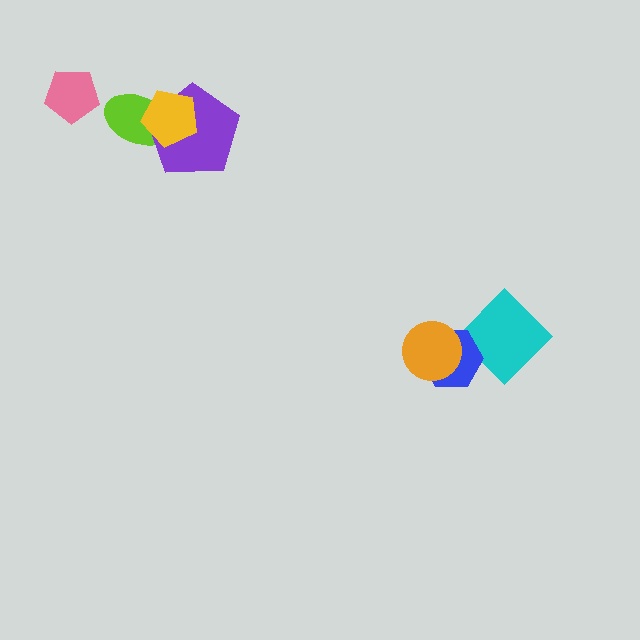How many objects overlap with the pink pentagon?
0 objects overlap with the pink pentagon.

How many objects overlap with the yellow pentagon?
2 objects overlap with the yellow pentagon.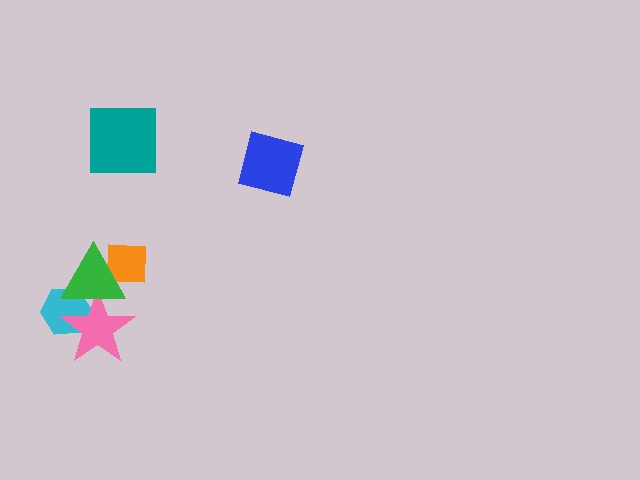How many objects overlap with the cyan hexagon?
2 objects overlap with the cyan hexagon.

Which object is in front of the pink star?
The green triangle is in front of the pink star.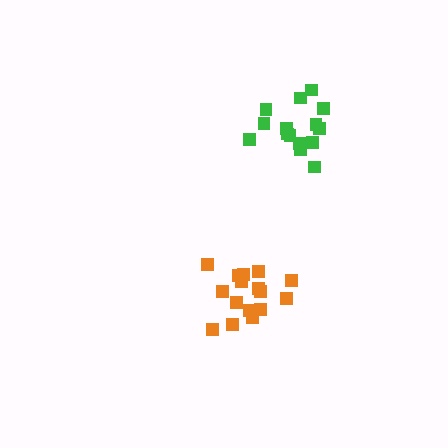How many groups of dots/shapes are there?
There are 2 groups.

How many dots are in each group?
Group 1: 15 dots, Group 2: 16 dots (31 total).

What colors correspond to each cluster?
The clusters are colored: green, orange.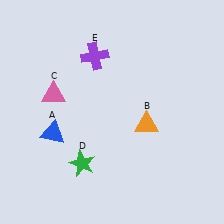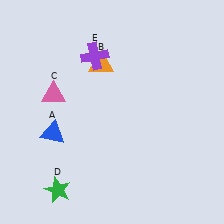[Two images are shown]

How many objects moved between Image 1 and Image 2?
2 objects moved between the two images.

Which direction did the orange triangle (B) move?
The orange triangle (B) moved up.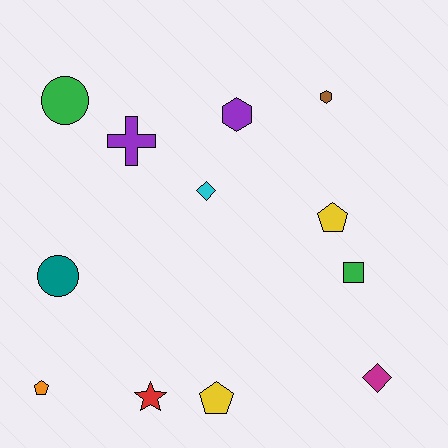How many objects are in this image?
There are 12 objects.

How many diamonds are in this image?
There are 2 diamonds.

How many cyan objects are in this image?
There is 1 cyan object.